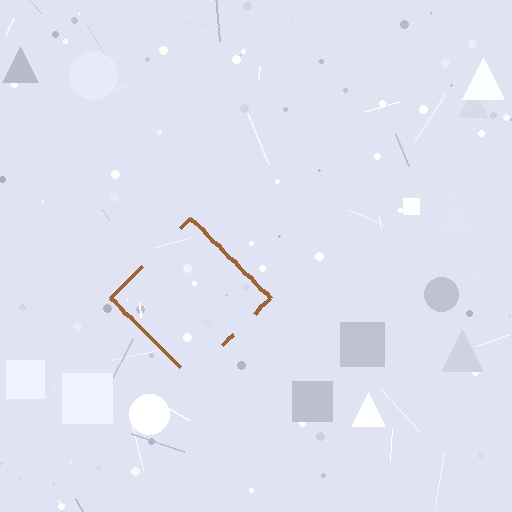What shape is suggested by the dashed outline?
The dashed outline suggests a diamond.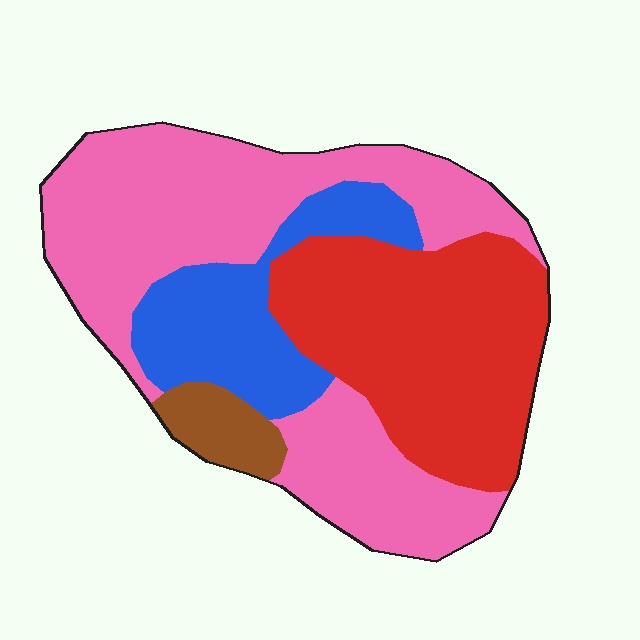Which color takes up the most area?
Pink, at roughly 45%.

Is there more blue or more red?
Red.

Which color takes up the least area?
Brown, at roughly 5%.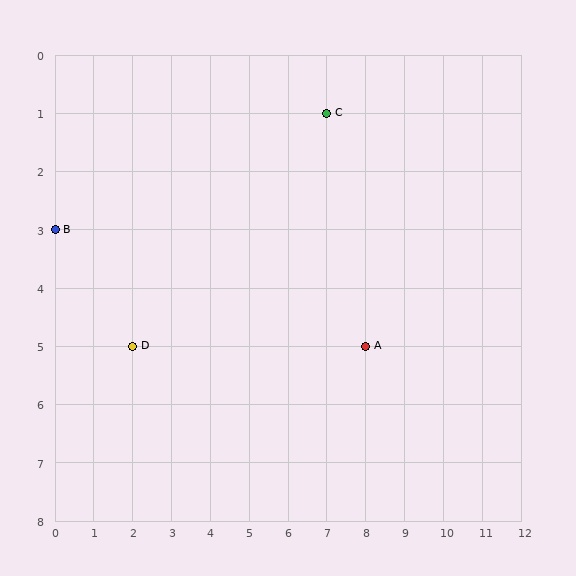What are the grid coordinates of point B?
Point B is at grid coordinates (0, 3).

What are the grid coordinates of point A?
Point A is at grid coordinates (8, 5).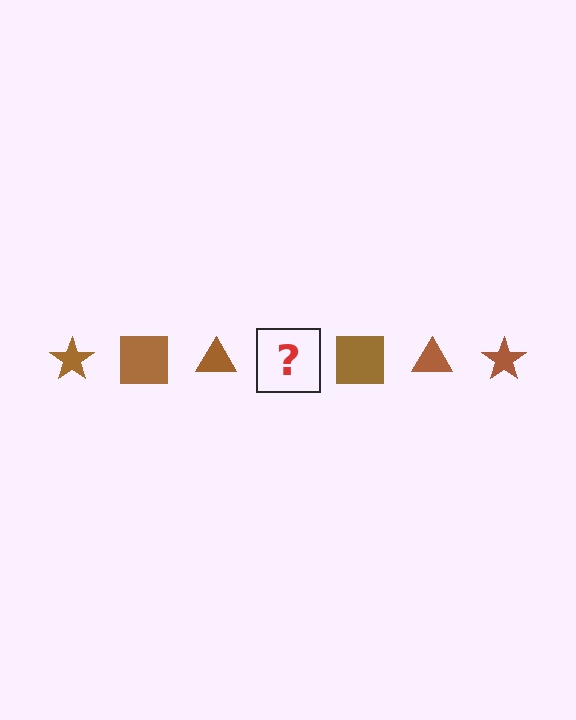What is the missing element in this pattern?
The missing element is a brown star.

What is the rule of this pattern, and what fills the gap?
The rule is that the pattern cycles through star, square, triangle shapes in brown. The gap should be filled with a brown star.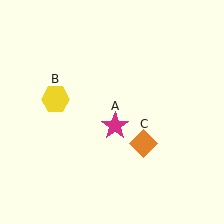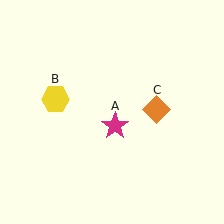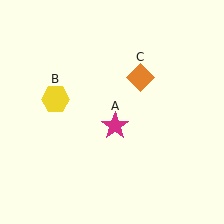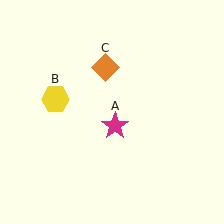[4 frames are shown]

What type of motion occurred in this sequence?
The orange diamond (object C) rotated counterclockwise around the center of the scene.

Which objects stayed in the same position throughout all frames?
Magenta star (object A) and yellow hexagon (object B) remained stationary.